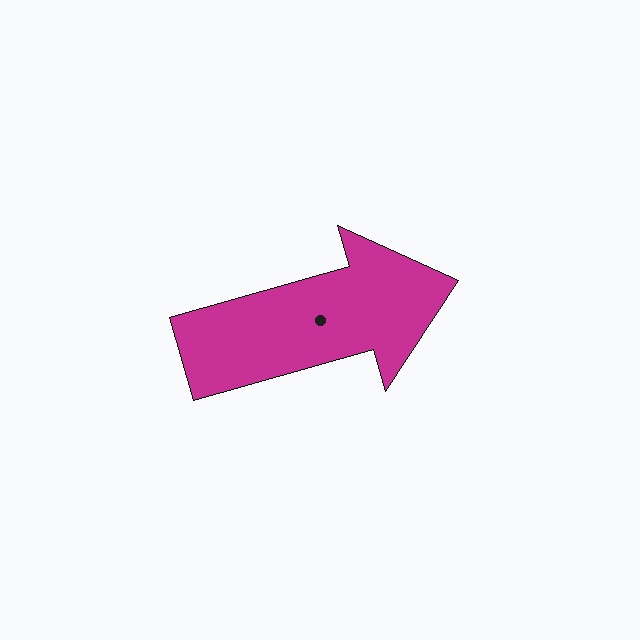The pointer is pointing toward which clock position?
Roughly 2 o'clock.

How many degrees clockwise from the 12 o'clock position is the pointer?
Approximately 74 degrees.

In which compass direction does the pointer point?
East.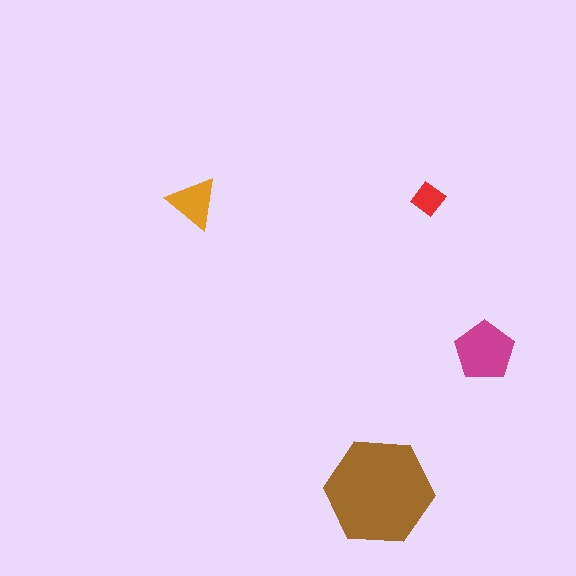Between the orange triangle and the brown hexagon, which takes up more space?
The brown hexagon.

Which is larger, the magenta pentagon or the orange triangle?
The magenta pentagon.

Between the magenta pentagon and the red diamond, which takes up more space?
The magenta pentagon.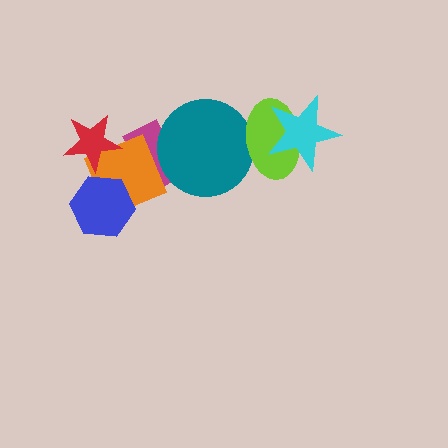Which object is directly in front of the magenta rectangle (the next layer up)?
The orange square is directly in front of the magenta rectangle.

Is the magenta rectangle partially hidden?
Yes, it is partially covered by another shape.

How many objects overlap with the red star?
1 object overlaps with the red star.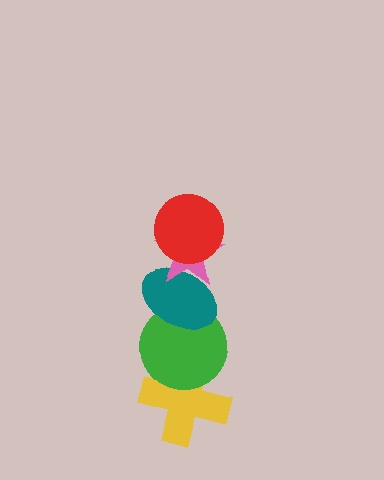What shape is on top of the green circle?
The teal ellipse is on top of the green circle.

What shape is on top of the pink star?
The red circle is on top of the pink star.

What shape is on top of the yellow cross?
The green circle is on top of the yellow cross.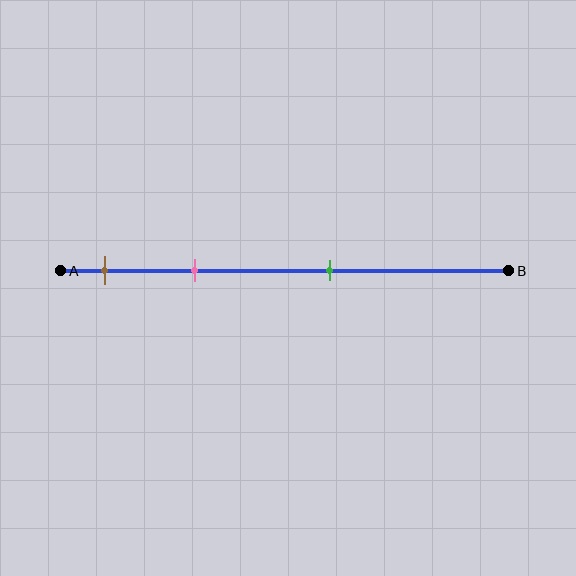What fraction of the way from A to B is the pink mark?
The pink mark is approximately 30% (0.3) of the way from A to B.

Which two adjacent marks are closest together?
The brown and pink marks are the closest adjacent pair.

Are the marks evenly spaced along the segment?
No, the marks are not evenly spaced.